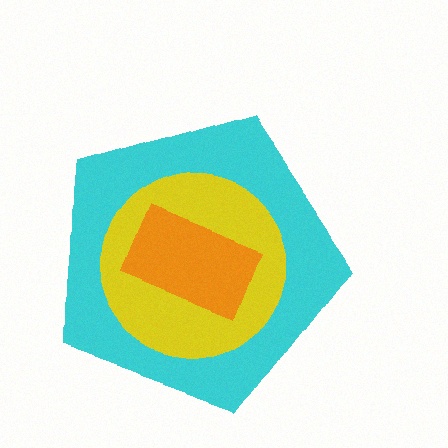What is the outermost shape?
The cyan pentagon.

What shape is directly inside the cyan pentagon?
The yellow circle.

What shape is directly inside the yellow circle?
The orange rectangle.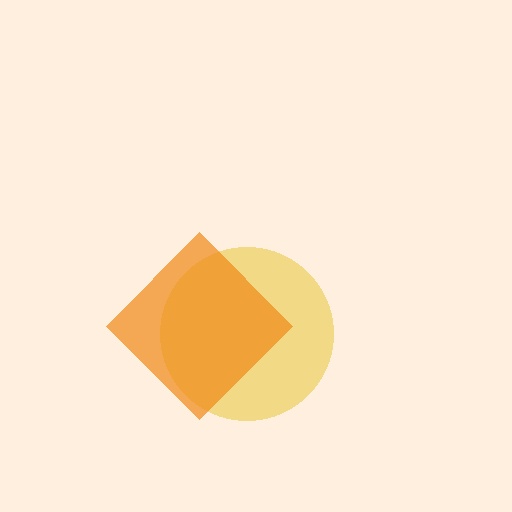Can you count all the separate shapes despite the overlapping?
Yes, there are 2 separate shapes.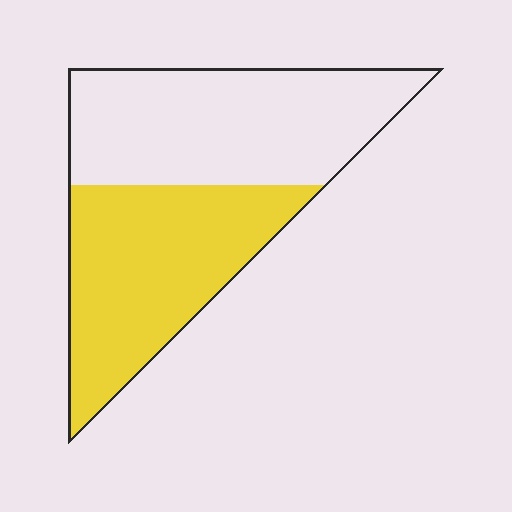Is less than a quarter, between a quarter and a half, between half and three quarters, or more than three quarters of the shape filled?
Between a quarter and a half.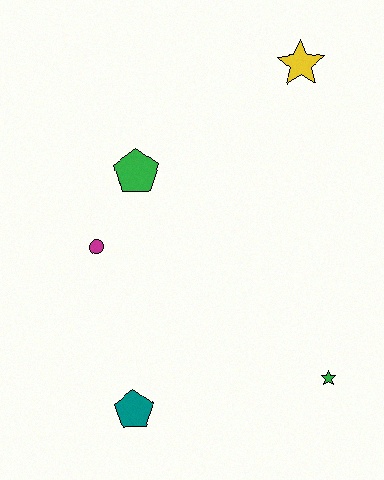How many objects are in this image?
There are 5 objects.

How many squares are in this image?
There are no squares.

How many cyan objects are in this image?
There are no cyan objects.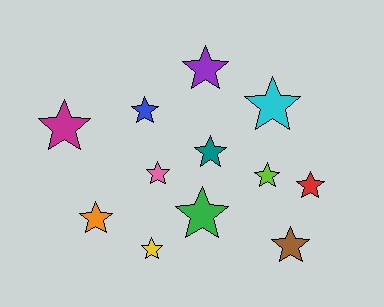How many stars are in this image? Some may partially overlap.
There are 12 stars.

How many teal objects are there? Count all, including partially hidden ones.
There is 1 teal object.